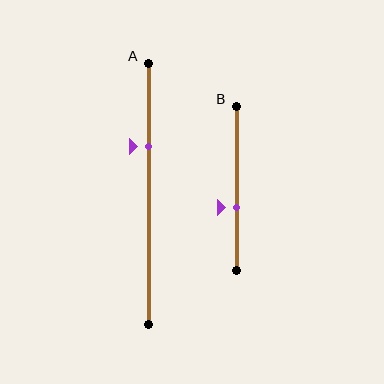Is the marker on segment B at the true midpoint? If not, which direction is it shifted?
No, the marker on segment B is shifted downward by about 11% of the segment length.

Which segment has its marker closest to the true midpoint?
Segment B has its marker closest to the true midpoint.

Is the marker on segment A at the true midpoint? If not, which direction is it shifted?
No, the marker on segment A is shifted upward by about 18% of the segment length.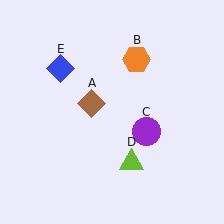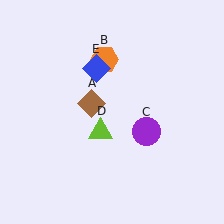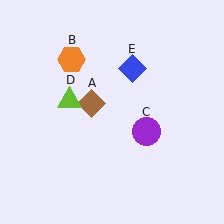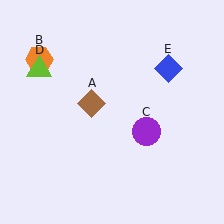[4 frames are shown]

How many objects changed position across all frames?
3 objects changed position: orange hexagon (object B), lime triangle (object D), blue diamond (object E).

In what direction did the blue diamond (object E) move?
The blue diamond (object E) moved right.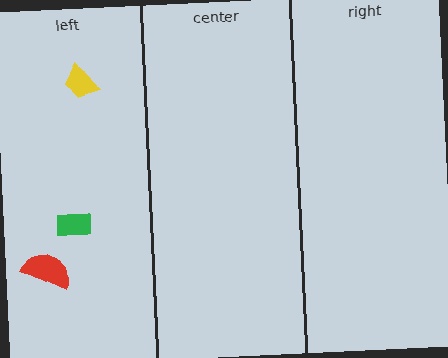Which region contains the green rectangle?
The left region.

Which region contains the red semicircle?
The left region.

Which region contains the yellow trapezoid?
The left region.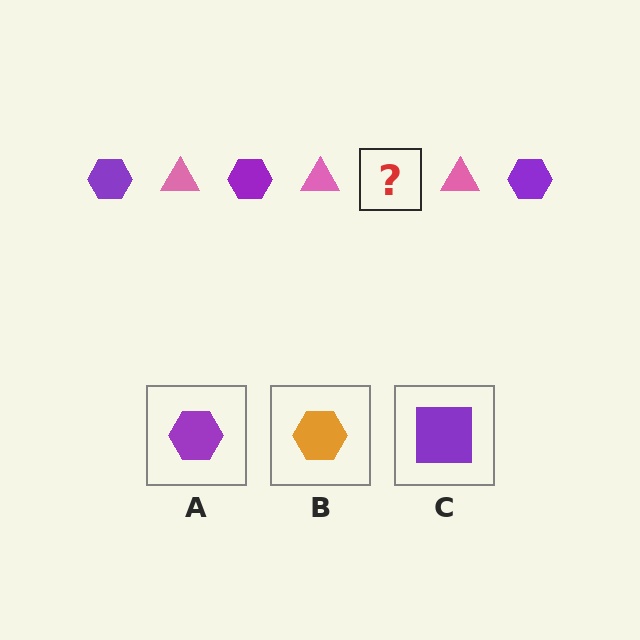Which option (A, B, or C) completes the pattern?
A.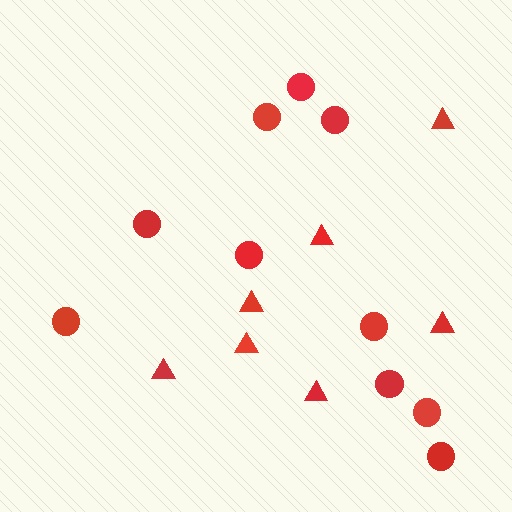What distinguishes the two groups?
There are 2 groups: one group of circles (10) and one group of triangles (7).